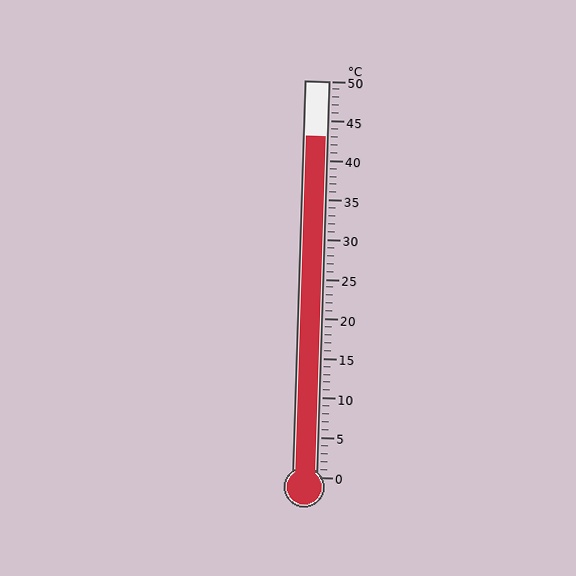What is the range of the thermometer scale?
The thermometer scale ranges from 0°C to 50°C.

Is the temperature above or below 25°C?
The temperature is above 25°C.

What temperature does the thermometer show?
The thermometer shows approximately 43°C.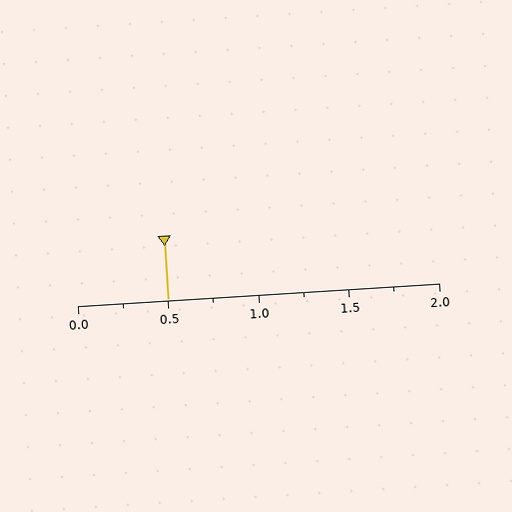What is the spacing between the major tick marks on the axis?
The major ticks are spaced 0.5 apart.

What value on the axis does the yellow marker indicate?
The marker indicates approximately 0.5.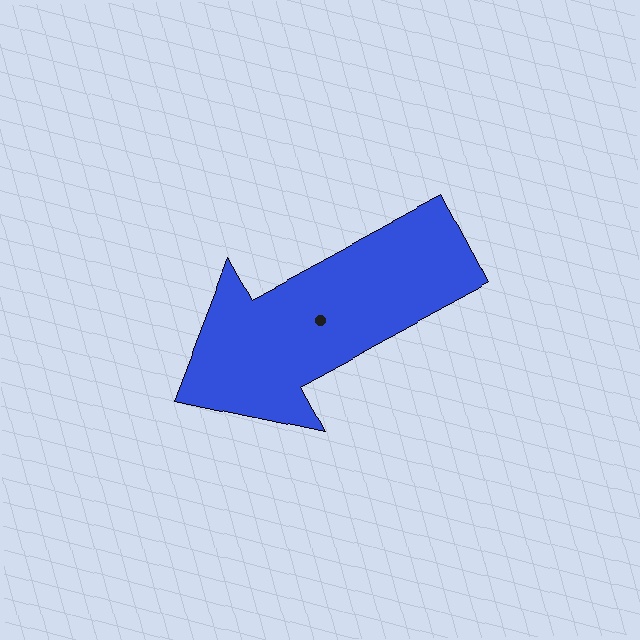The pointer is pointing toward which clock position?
Roughly 8 o'clock.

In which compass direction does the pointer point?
Southwest.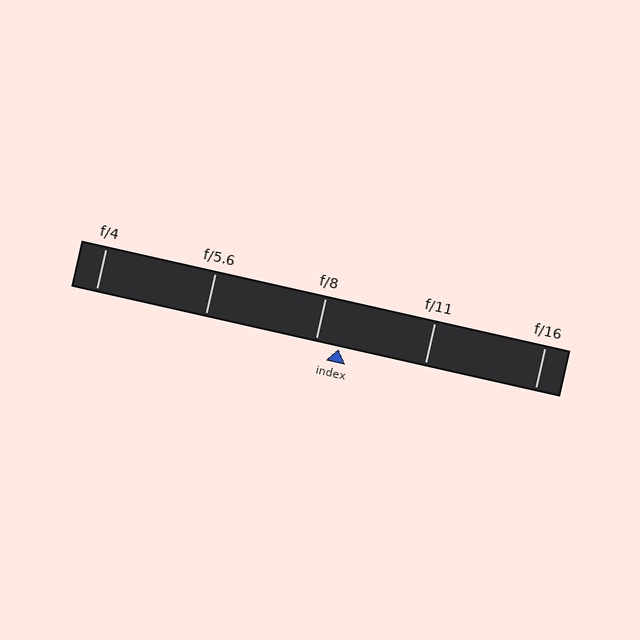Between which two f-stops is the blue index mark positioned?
The index mark is between f/8 and f/11.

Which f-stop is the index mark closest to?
The index mark is closest to f/8.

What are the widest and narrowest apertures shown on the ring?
The widest aperture shown is f/4 and the narrowest is f/16.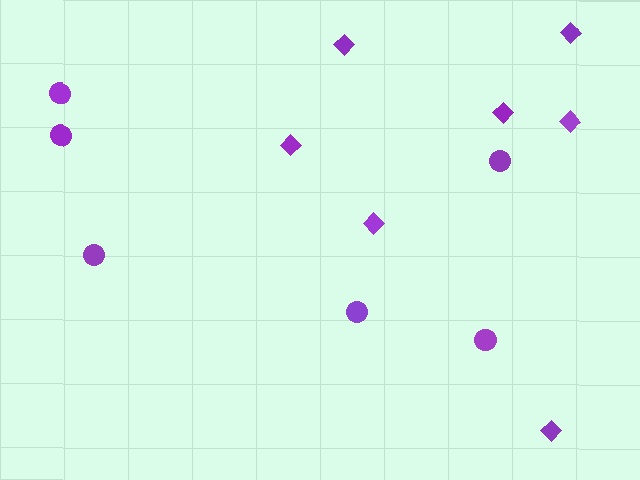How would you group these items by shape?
There are 2 groups: one group of diamonds (7) and one group of circles (6).